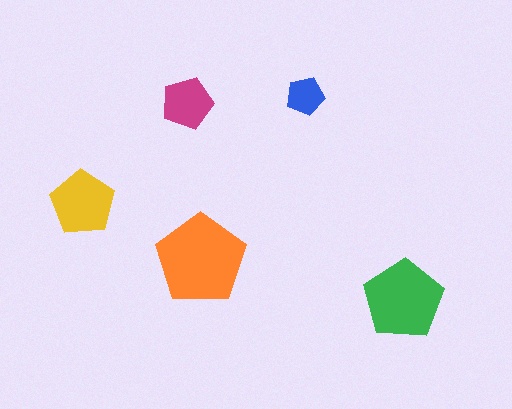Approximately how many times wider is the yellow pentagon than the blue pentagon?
About 1.5 times wider.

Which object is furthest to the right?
The green pentagon is rightmost.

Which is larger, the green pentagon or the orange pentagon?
The orange one.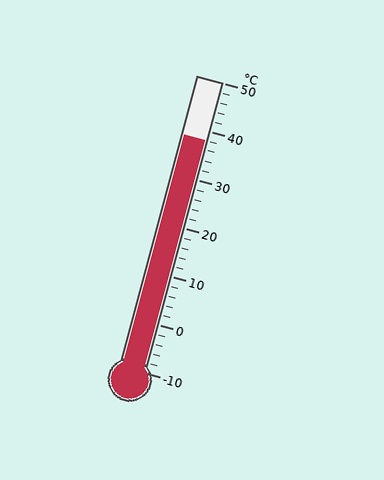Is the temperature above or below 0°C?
The temperature is above 0°C.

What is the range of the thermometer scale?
The thermometer scale ranges from -10°C to 50°C.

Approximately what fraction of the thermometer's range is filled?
The thermometer is filled to approximately 80% of its range.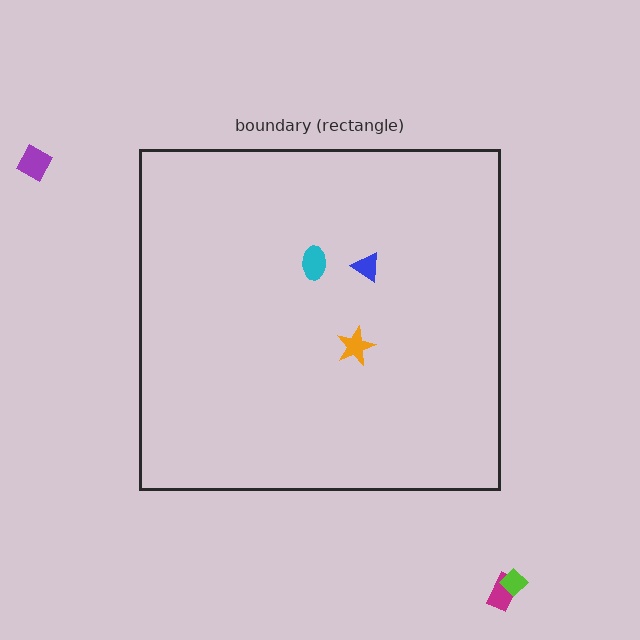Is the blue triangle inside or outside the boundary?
Inside.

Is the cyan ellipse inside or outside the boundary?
Inside.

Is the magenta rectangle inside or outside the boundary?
Outside.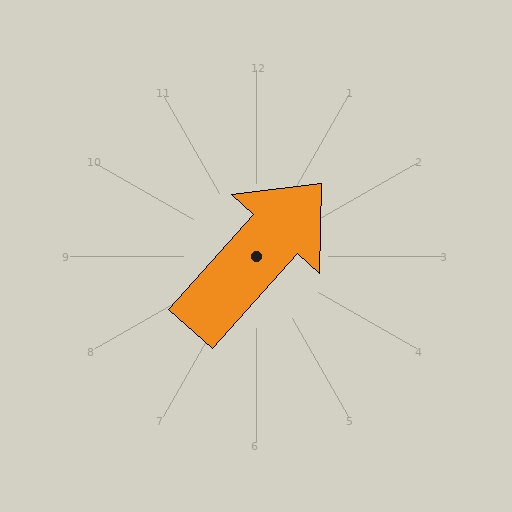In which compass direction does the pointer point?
Northeast.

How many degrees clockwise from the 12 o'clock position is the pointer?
Approximately 42 degrees.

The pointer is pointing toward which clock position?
Roughly 1 o'clock.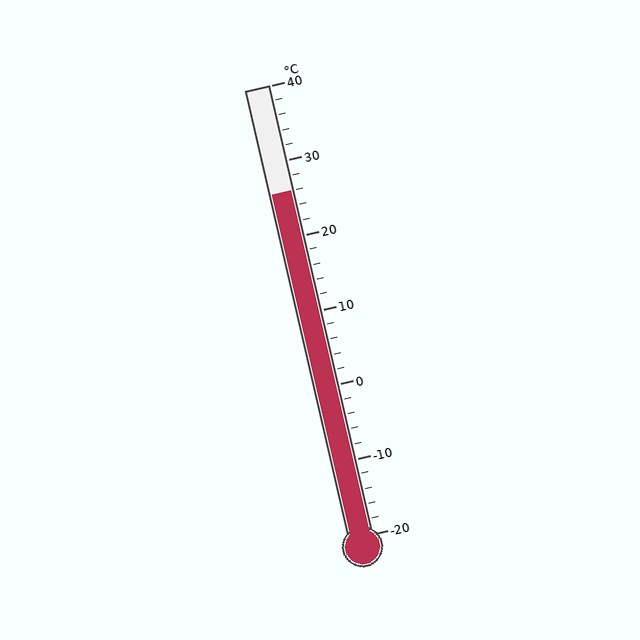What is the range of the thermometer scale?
The thermometer scale ranges from -20°C to 40°C.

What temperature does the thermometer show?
The thermometer shows approximately 26°C.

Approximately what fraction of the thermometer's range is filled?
The thermometer is filled to approximately 75% of its range.